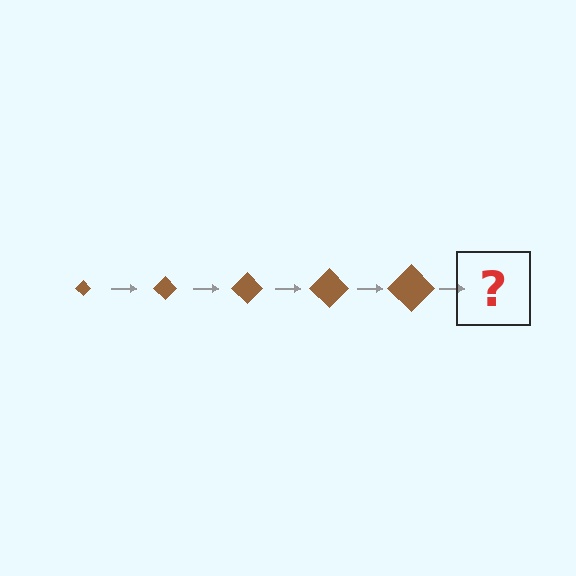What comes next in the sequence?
The next element should be a brown diamond, larger than the previous one.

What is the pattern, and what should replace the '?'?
The pattern is that the diamond gets progressively larger each step. The '?' should be a brown diamond, larger than the previous one.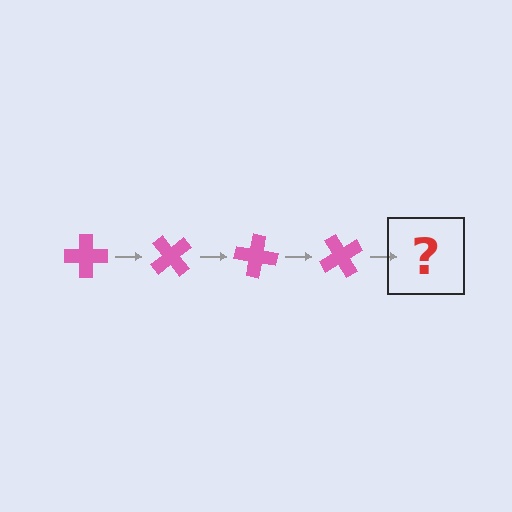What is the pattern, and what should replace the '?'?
The pattern is that the cross rotates 50 degrees each step. The '?' should be a pink cross rotated 200 degrees.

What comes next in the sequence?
The next element should be a pink cross rotated 200 degrees.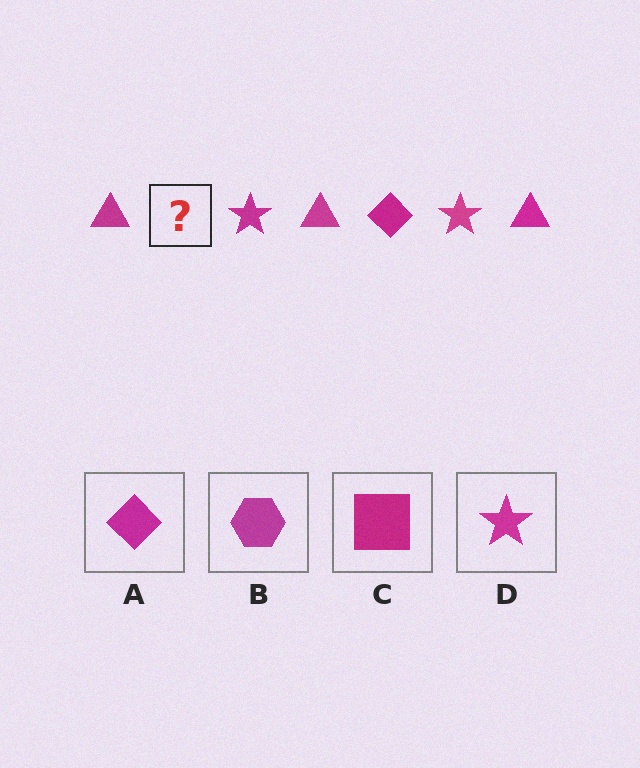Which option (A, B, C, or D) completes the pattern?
A.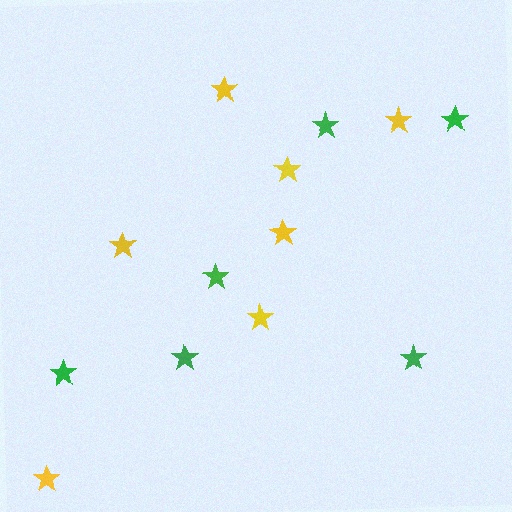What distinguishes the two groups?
There are 2 groups: one group of yellow stars (7) and one group of green stars (6).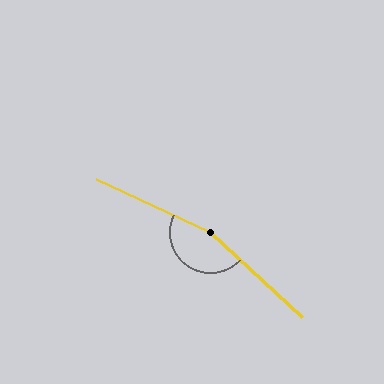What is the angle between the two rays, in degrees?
Approximately 162 degrees.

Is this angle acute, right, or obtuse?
It is obtuse.